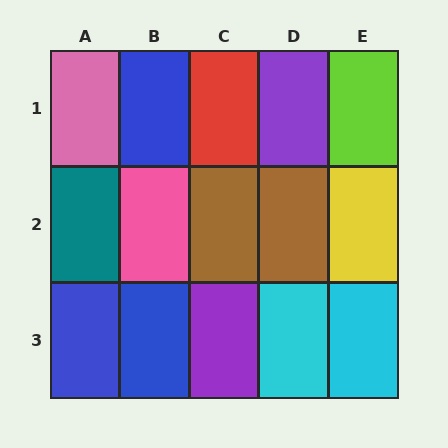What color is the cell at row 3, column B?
Blue.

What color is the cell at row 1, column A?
Pink.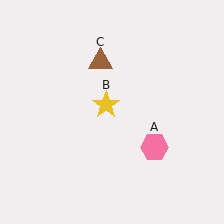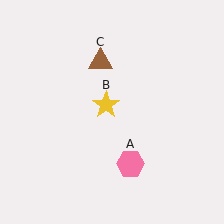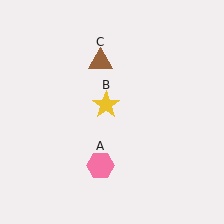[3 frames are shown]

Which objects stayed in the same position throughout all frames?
Yellow star (object B) and brown triangle (object C) remained stationary.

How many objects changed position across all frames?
1 object changed position: pink hexagon (object A).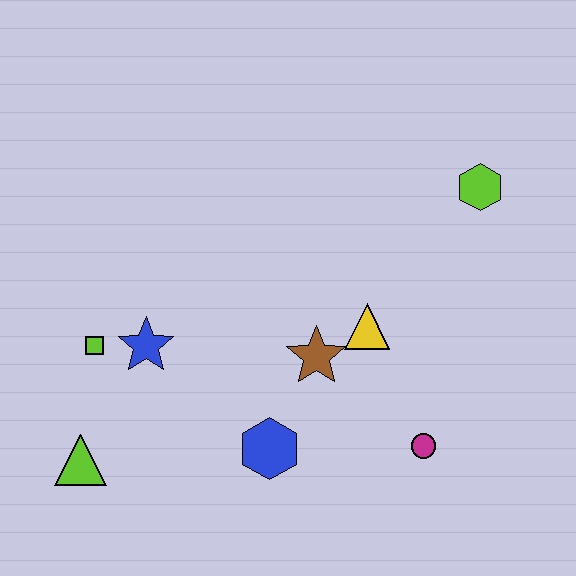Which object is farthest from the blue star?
The lime hexagon is farthest from the blue star.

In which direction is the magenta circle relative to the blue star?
The magenta circle is to the right of the blue star.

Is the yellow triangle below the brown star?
No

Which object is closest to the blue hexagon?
The brown star is closest to the blue hexagon.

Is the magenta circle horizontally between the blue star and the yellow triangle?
No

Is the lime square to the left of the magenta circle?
Yes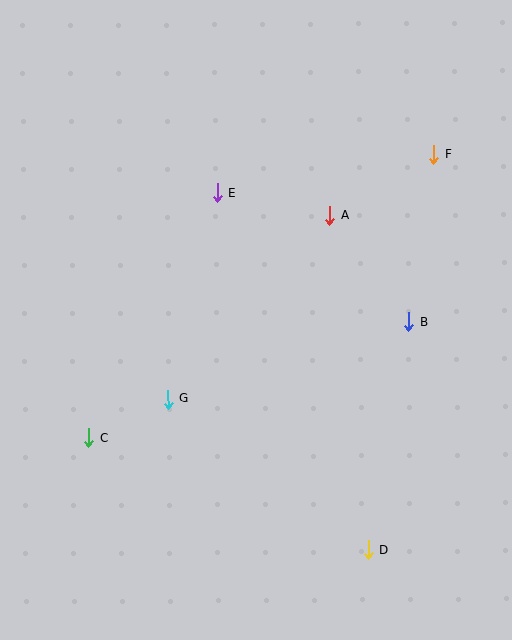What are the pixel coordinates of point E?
Point E is at (218, 193).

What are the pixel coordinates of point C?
Point C is at (88, 438).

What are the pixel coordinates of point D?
Point D is at (369, 550).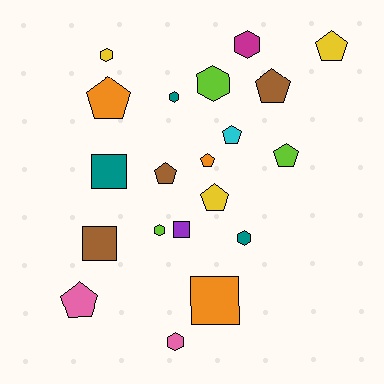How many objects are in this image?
There are 20 objects.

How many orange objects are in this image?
There are 3 orange objects.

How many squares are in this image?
There are 4 squares.